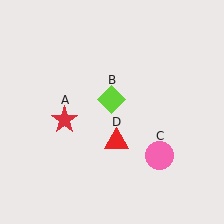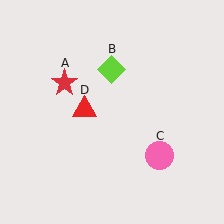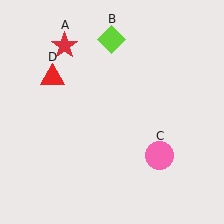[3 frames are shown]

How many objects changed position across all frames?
3 objects changed position: red star (object A), lime diamond (object B), red triangle (object D).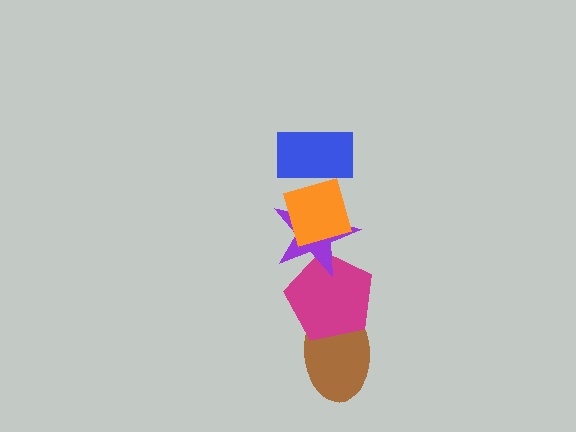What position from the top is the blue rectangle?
The blue rectangle is 1st from the top.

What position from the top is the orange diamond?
The orange diamond is 2nd from the top.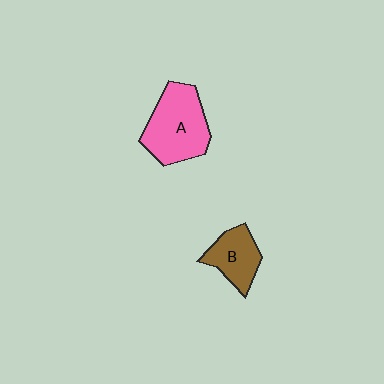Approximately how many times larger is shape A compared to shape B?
Approximately 1.7 times.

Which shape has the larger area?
Shape A (pink).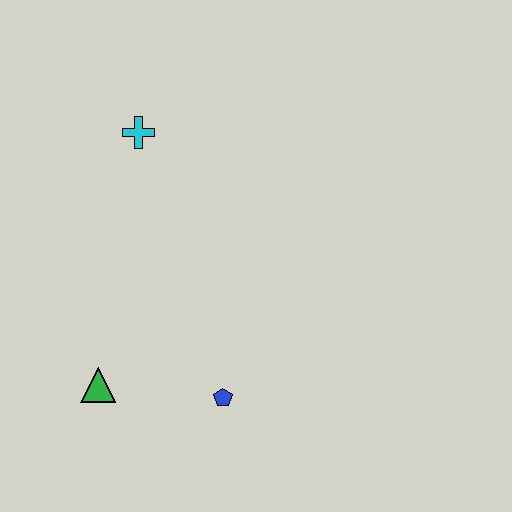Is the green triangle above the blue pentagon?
Yes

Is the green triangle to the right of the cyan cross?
No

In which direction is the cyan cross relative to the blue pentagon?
The cyan cross is above the blue pentagon.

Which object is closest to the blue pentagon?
The green triangle is closest to the blue pentagon.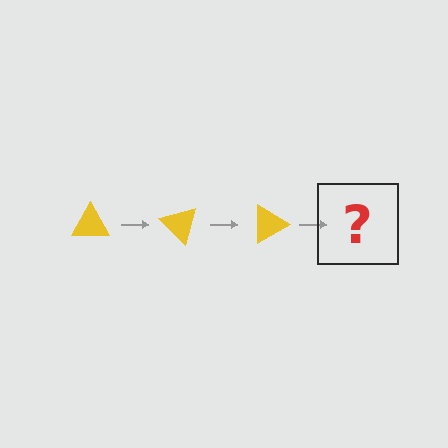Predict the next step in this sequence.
The next step is a yellow triangle rotated 135 degrees.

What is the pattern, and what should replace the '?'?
The pattern is that the triangle rotates 45 degrees each step. The '?' should be a yellow triangle rotated 135 degrees.